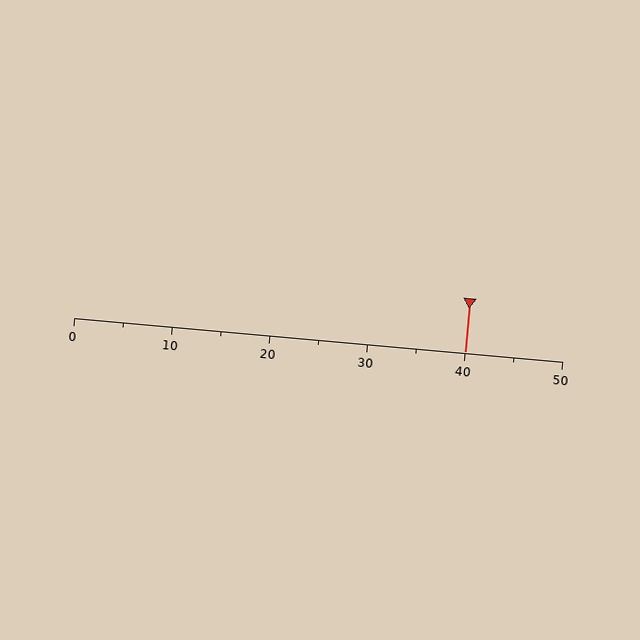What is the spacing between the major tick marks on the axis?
The major ticks are spaced 10 apart.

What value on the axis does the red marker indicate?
The marker indicates approximately 40.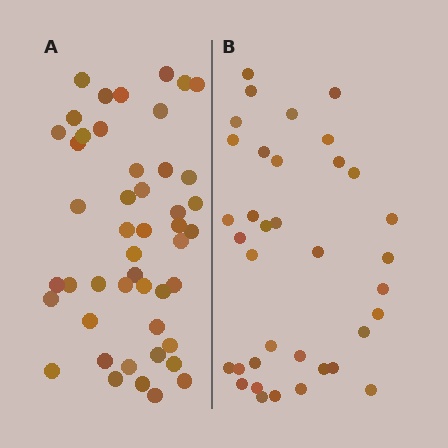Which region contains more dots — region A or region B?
Region A (the left region) has more dots.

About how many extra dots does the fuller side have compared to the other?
Region A has roughly 12 or so more dots than region B.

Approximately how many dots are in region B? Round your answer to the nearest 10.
About 40 dots. (The exact count is 36, which rounds to 40.)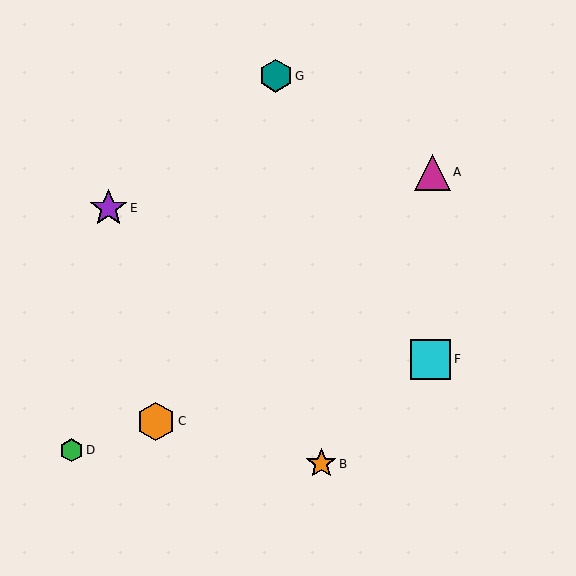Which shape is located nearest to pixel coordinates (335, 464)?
The orange star (labeled B) at (321, 464) is nearest to that location.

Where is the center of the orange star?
The center of the orange star is at (321, 464).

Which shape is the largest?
The cyan square (labeled F) is the largest.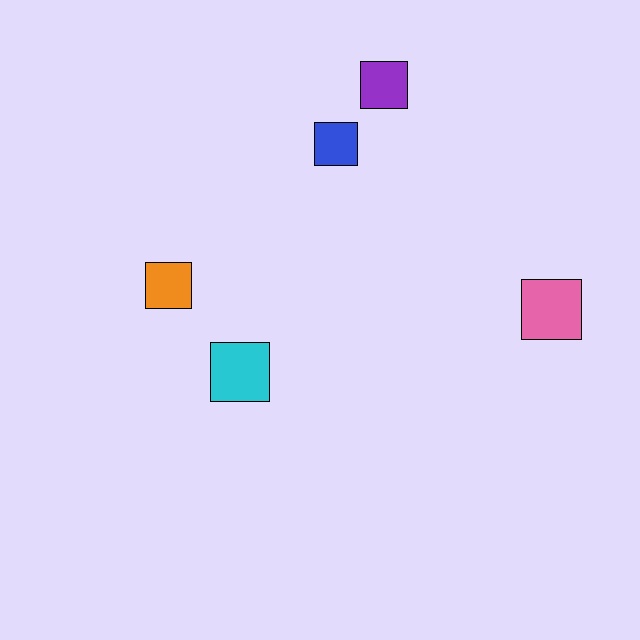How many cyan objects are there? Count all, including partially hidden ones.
There is 1 cyan object.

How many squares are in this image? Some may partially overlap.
There are 5 squares.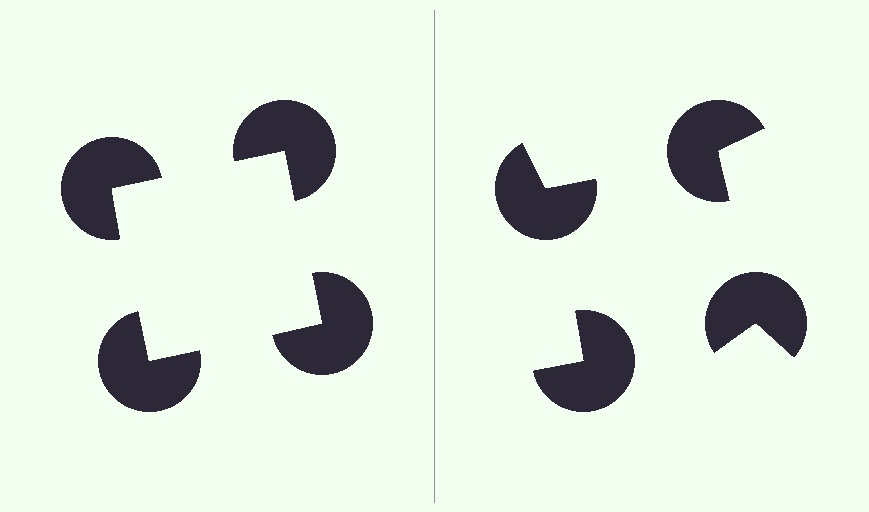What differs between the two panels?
The pac-man discs are positioned identically on both sides; only the wedge orientations differ. On the left they align to a square; on the right they are misaligned.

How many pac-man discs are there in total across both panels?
8 — 4 on each side.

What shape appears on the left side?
An illusory square.